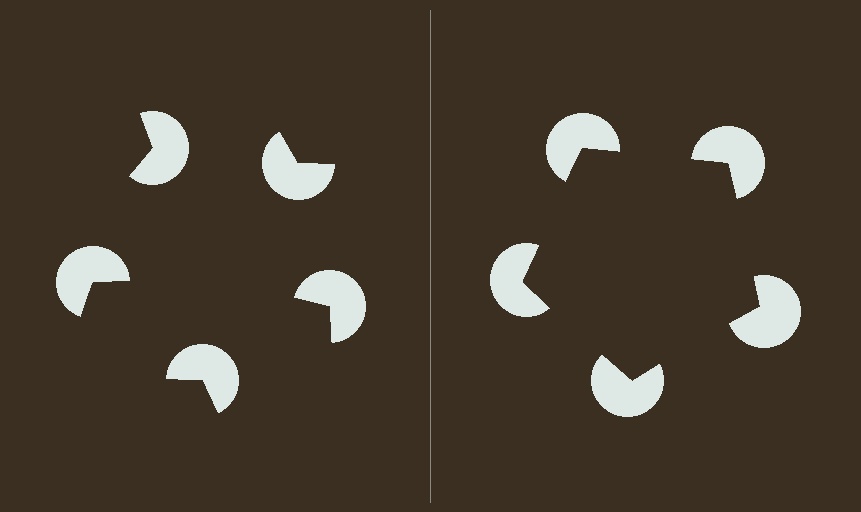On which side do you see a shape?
An illusory pentagon appears on the right side. On the left side the wedge cuts are rotated, so no coherent shape forms.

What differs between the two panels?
The pac-man discs are positioned identically on both sides; only the wedge orientations differ. On the right they align to a pentagon; on the left they are misaligned.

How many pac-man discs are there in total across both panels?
10 — 5 on each side.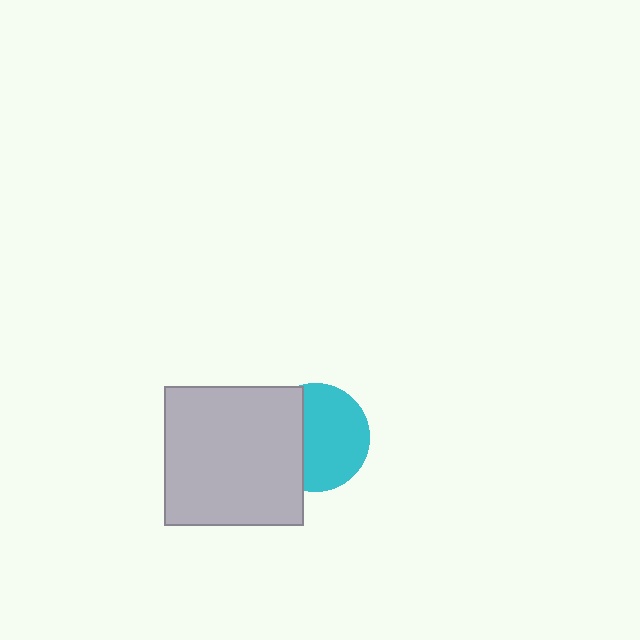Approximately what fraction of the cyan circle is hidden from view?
Roughly 36% of the cyan circle is hidden behind the light gray square.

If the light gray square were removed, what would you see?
You would see the complete cyan circle.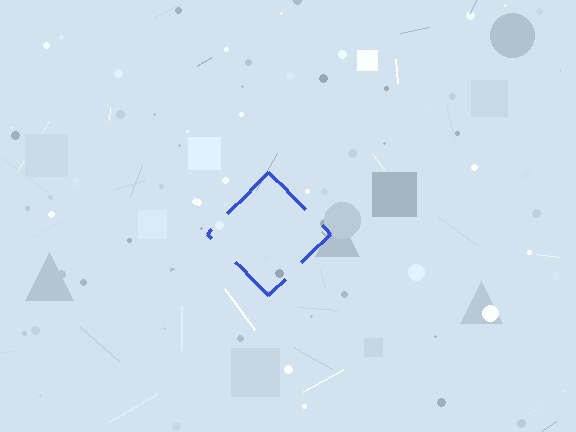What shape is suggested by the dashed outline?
The dashed outline suggests a diamond.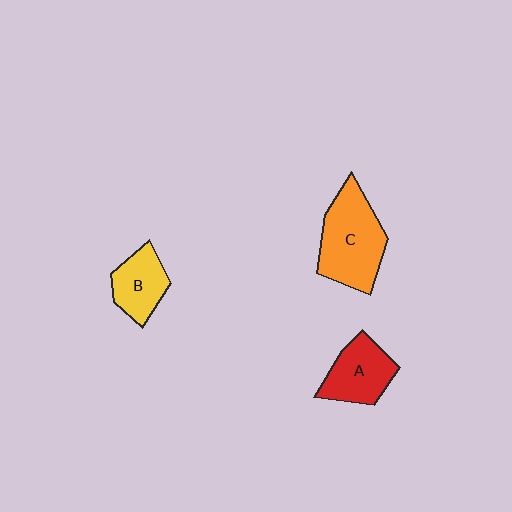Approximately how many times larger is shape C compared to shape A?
Approximately 1.5 times.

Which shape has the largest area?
Shape C (orange).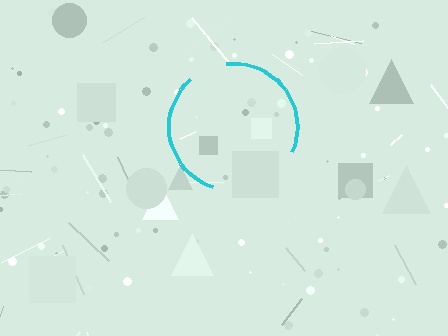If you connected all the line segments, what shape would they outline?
They would outline a circle.